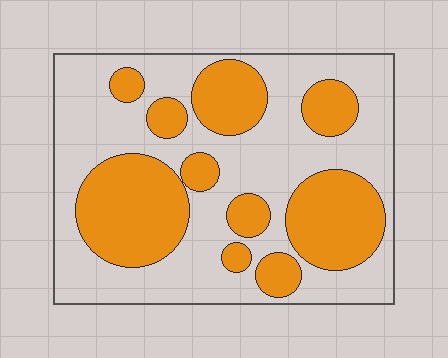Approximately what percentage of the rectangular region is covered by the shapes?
Approximately 40%.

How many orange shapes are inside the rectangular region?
10.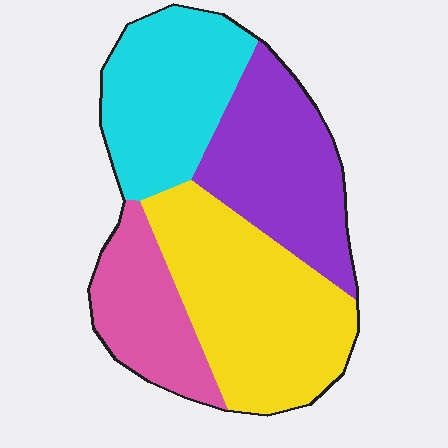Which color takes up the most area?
Yellow, at roughly 35%.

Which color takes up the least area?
Pink, at roughly 15%.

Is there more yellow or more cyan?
Yellow.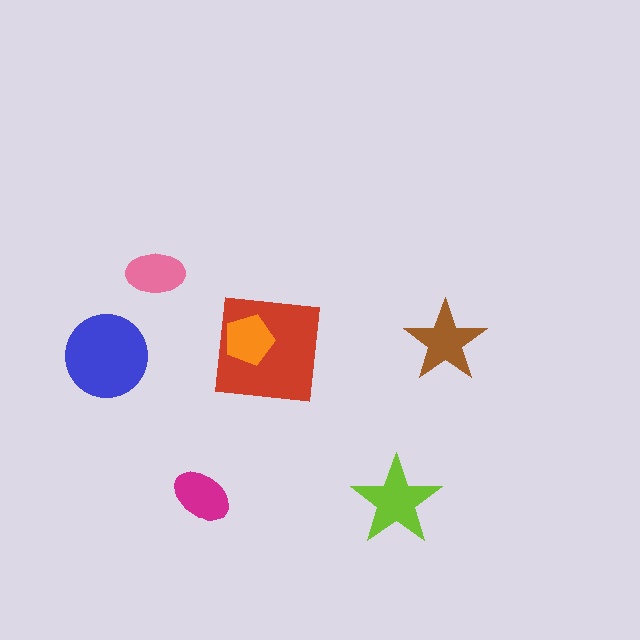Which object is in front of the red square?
The orange pentagon is in front of the red square.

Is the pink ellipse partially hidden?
No, no other shape covers it.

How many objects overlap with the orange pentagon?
1 object overlaps with the orange pentagon.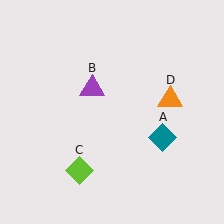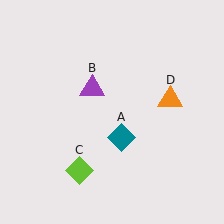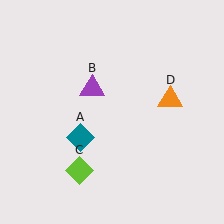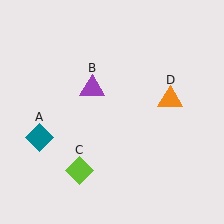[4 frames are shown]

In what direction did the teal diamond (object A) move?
The teal diamond (object A) moved left.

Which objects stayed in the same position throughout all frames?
Purple triangle (object B) and lime diamond (object C) and orange triangle (object D) remained stationary.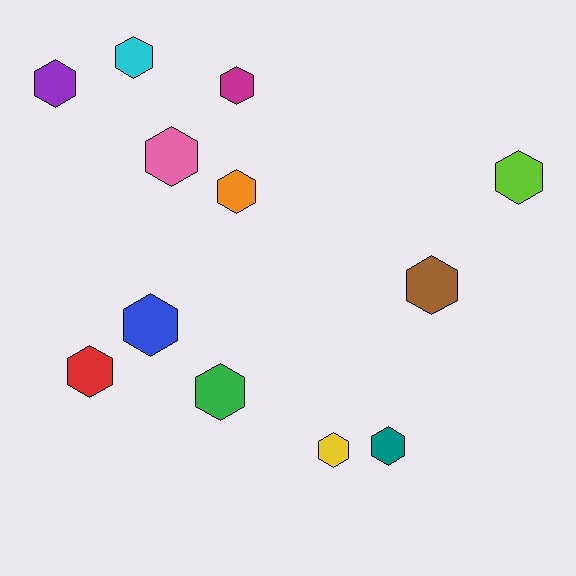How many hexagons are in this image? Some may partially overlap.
There are 12 hexagons.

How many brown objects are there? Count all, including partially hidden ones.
There is 1 brown object.